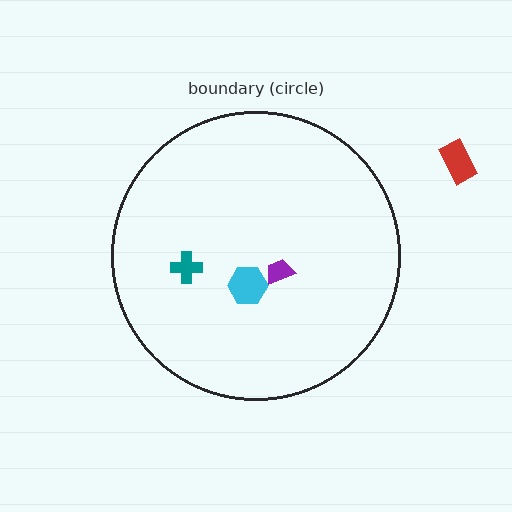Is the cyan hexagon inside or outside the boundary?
Inside.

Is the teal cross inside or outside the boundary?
Inside.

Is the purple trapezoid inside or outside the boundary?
Inside.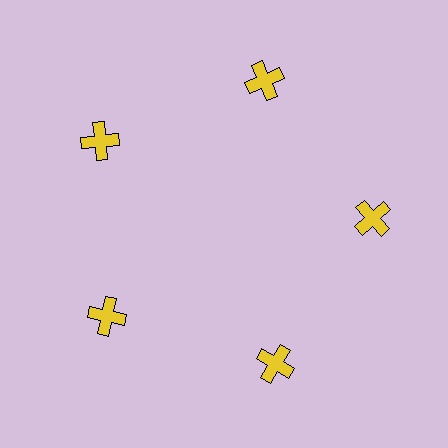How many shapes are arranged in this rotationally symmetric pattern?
There are 5 shapes, arranged in 5 groups of 1.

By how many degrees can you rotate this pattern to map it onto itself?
The pattern maps onto itself every 72 degrees of rotation.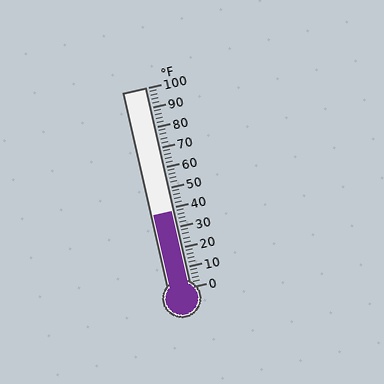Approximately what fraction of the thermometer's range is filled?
The thermometer is filled to approximately 40% of its range.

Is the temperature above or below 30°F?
The temperature is above 30°F.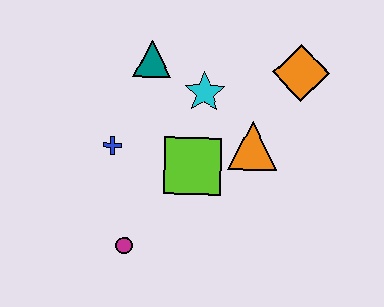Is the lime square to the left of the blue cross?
No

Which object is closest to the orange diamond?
The orange triangle is closest to the orange diamond.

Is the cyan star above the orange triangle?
Yes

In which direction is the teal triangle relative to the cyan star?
The teal triangle is to the left of the cyan star.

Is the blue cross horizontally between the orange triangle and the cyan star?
No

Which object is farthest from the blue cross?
The orange diamond is farthest from the blue cross.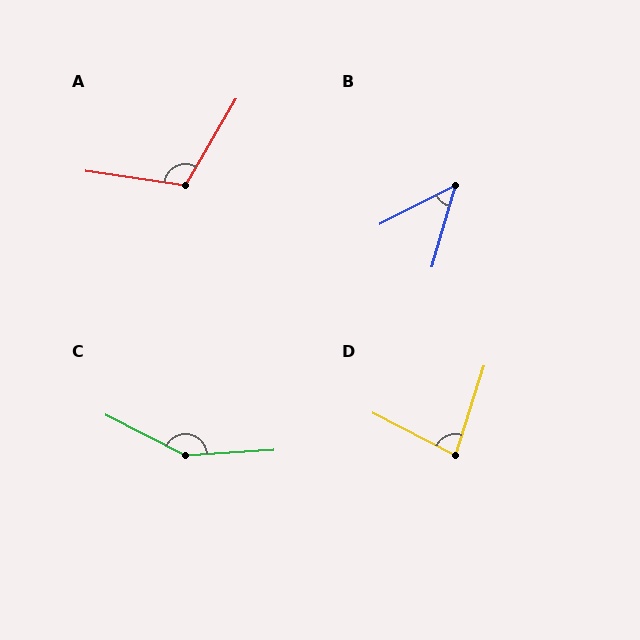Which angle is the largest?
C, at approximately 149 degrees.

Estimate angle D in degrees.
Approximately 80 degrees.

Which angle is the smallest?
B, at approximately 47 degrees.